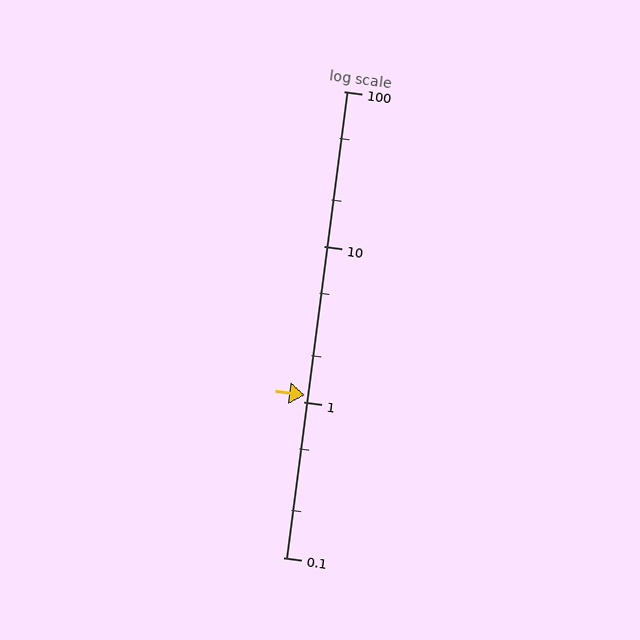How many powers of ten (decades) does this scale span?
The scale spans 3 decades, from 0.1 to 100.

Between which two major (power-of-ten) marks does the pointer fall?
The pointer is between 1 and 10.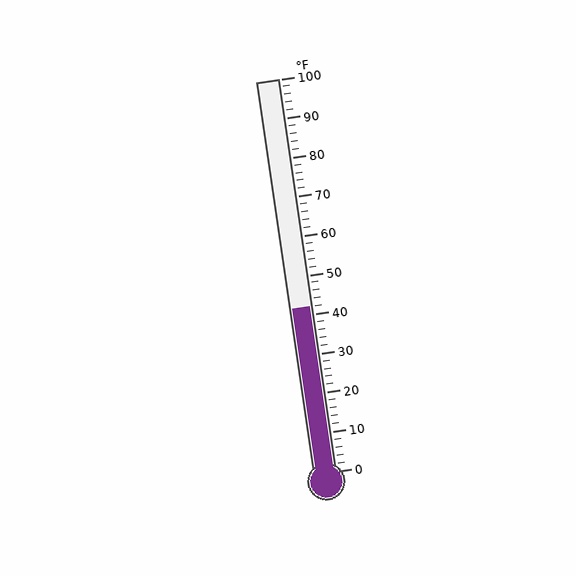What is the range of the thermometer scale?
The thermometer scale ranges from 0°F to 100°F.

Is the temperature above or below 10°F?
The temperature is above 10°F.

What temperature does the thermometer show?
The thermometer shows approximately 42°F.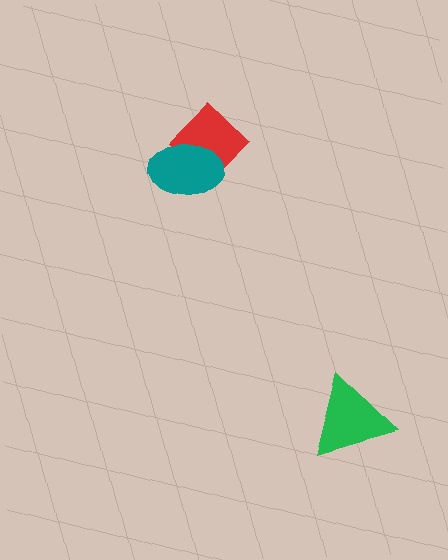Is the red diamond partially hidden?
Yes, it is partially covered by another shape.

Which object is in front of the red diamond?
The teal ellipse is in front of the red diamond.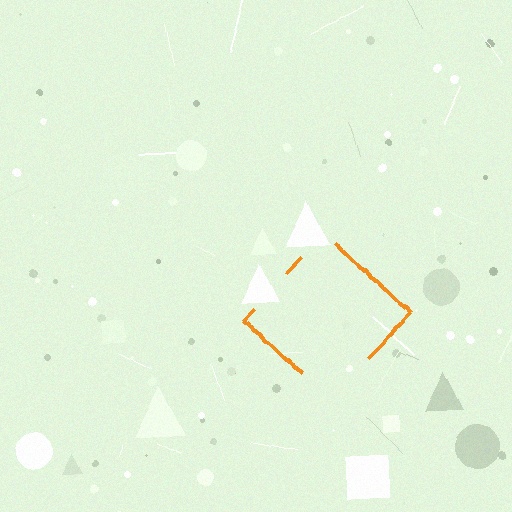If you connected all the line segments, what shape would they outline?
They would outline a diamond.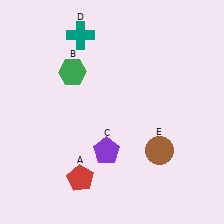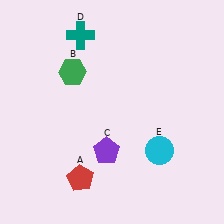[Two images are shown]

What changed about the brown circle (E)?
In Image 1, E is brown. In Image 2, it changed to cyan.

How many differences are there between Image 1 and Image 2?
There is 1 difference between the two images.